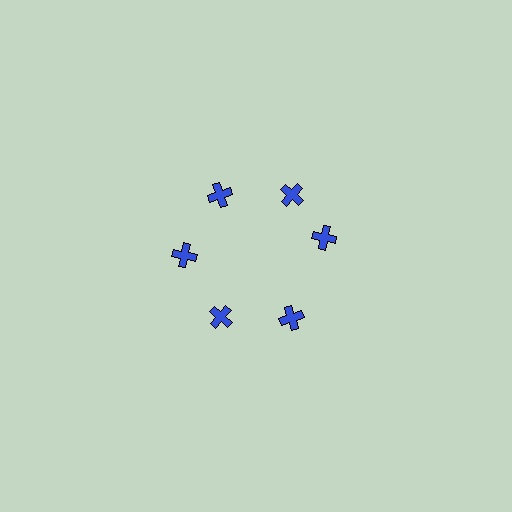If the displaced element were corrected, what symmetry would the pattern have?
It would have 6-fold rotational symmetry — the pattern would map onto itself every 60 degrees.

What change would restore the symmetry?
The symmetry would be restored by rotating it back into even spacing with its neighbors so that all 6 crosses sit at equal angles and equal distance from the center.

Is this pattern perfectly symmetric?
No. The 6 blue crosses are arranged in a ring, but one element near the 3 o'clock position is rotated out of alignment along the ring, breaking the 6-fold rotational symmetry.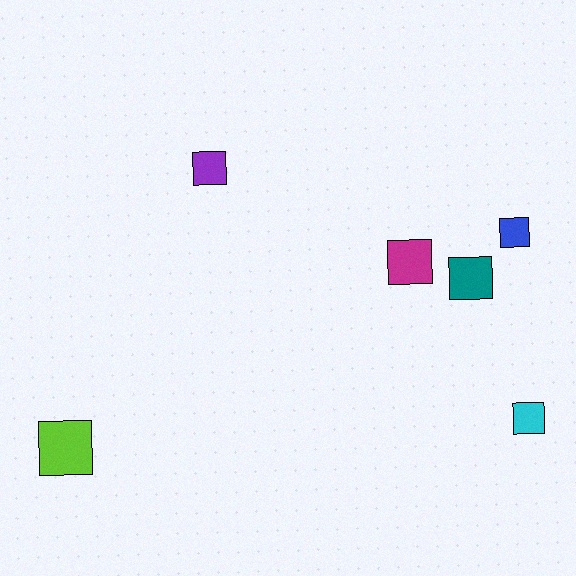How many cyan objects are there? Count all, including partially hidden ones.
There is 1 cyan object.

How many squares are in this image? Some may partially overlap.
There are 6 squares.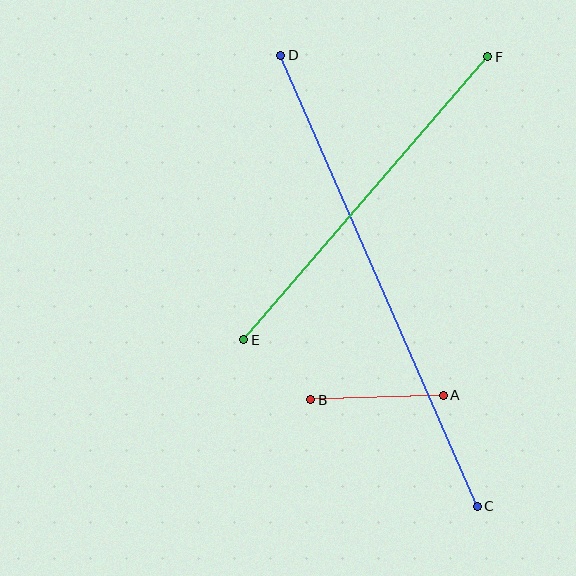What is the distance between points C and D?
The distance is approximately 492 pixels.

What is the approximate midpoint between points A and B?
The midpoint is at approximately (377, 398) pixels.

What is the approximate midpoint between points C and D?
The midpoint is at approximately (379, 281) pixels.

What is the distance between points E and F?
The distance is approximately 374 pixels.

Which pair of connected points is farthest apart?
Points C and D are farthest apart.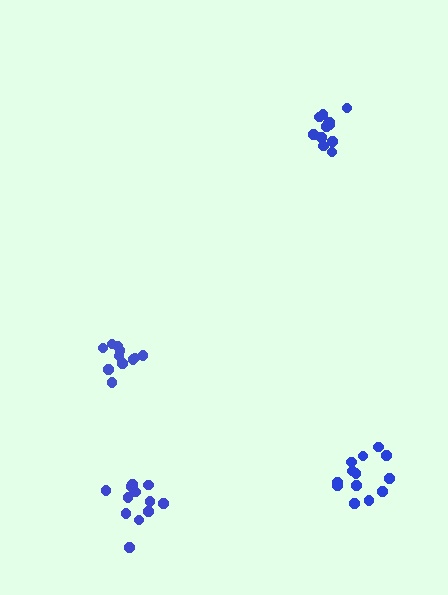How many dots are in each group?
Group 1: 12 dots, Group 2: 11 dots, Group 3: 13 dots, Group 4: 12 dots (48 total).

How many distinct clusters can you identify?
There are 4 distinct clusters.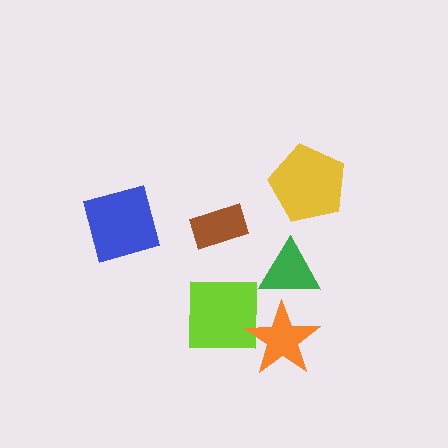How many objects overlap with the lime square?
1 object overlaps with the lime square.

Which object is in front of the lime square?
The orange star is in front of the lime square.